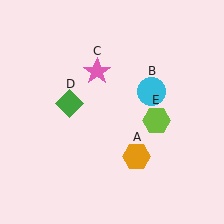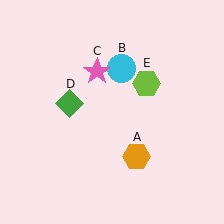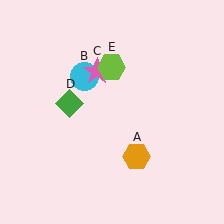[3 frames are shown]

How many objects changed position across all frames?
2 objects changed position: cyan circle (object B), lime hexagon (object E).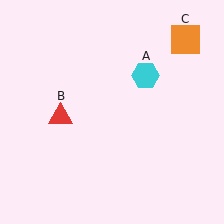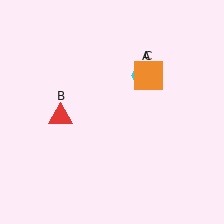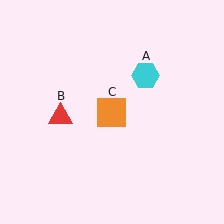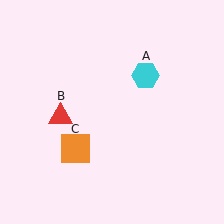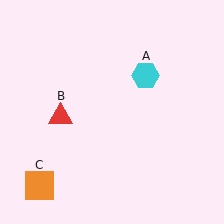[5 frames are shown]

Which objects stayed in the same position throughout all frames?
Cyan hexagon (object A) and red triangle (object B) remained stationary.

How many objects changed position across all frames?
1 object changed position: orange square (object C).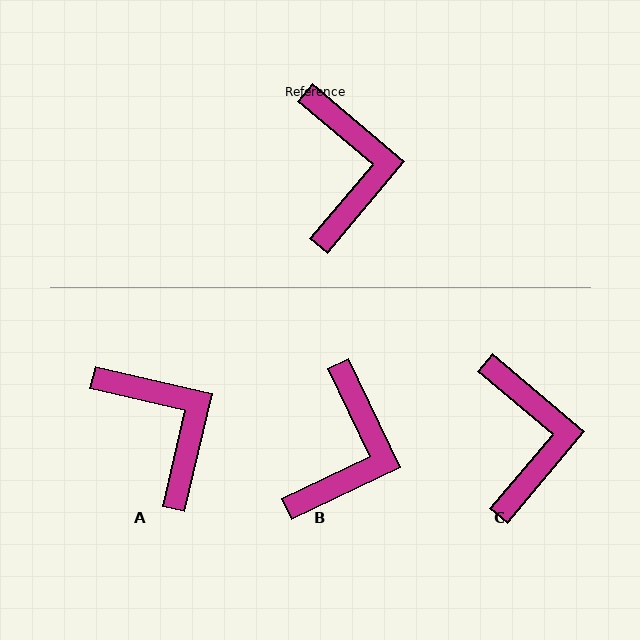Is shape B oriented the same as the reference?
No, it is off by about 24 degrees.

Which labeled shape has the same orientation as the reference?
C.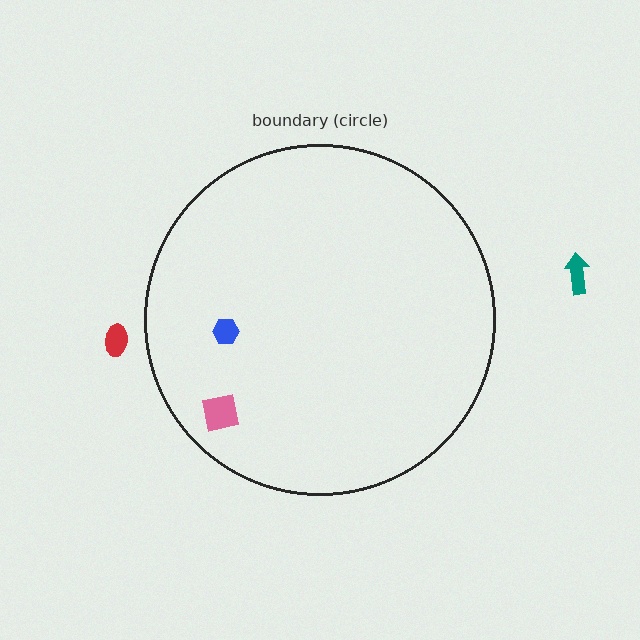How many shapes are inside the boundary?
2 inside, 2 outside.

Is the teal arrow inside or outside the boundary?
Outside.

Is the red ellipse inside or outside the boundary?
Outside.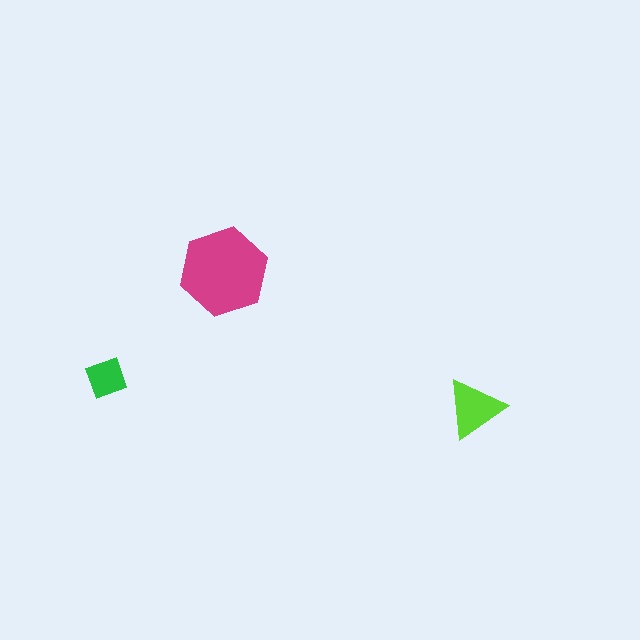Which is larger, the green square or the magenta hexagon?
The magenta hexagon.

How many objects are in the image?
There are 3 objects in the image.